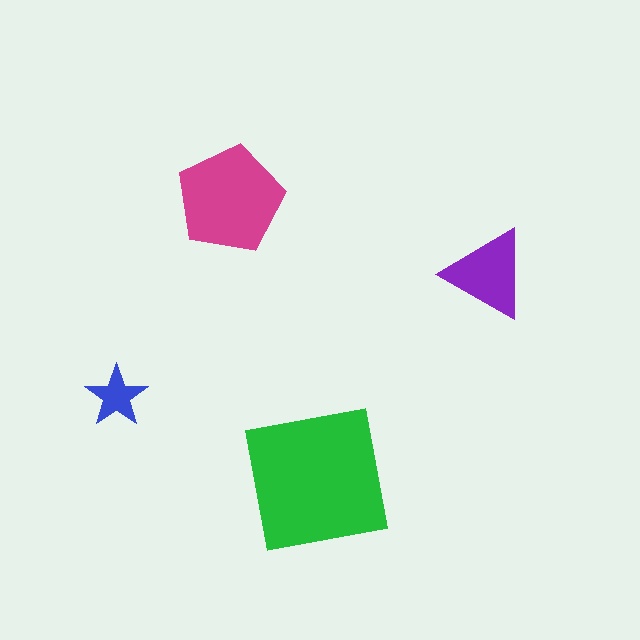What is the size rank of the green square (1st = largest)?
1st.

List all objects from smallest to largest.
The blue star, the purple triangle, the magenta pentagon, the green square.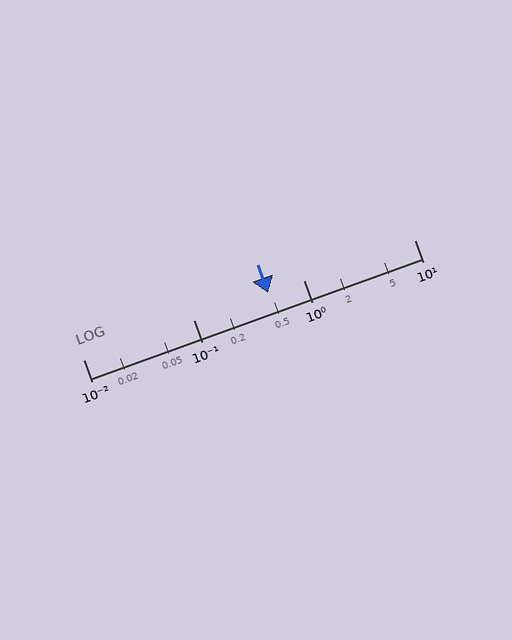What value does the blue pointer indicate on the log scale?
The pointer indicates approximately 0.47.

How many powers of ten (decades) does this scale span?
The scale spans 3 decades, from 0.01 to 10.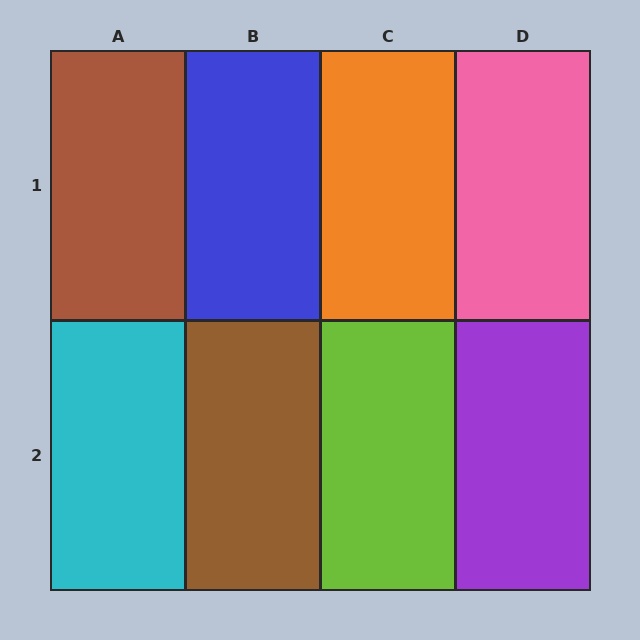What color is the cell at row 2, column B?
Brown.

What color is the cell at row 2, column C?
Lime.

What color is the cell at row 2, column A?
Cyan.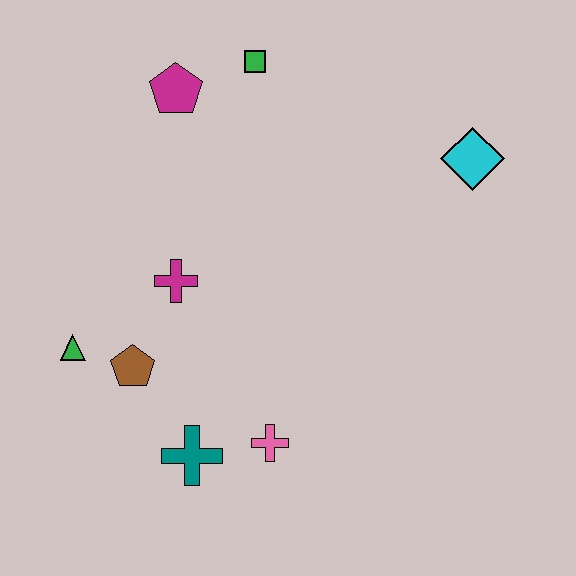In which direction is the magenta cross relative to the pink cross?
The magenta cross is above the pink cross.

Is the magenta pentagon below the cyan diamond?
No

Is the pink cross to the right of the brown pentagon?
Yes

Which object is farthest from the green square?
The teal cross is farthest from the green square.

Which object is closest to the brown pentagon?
The green triangle is closest to the brown pentagon.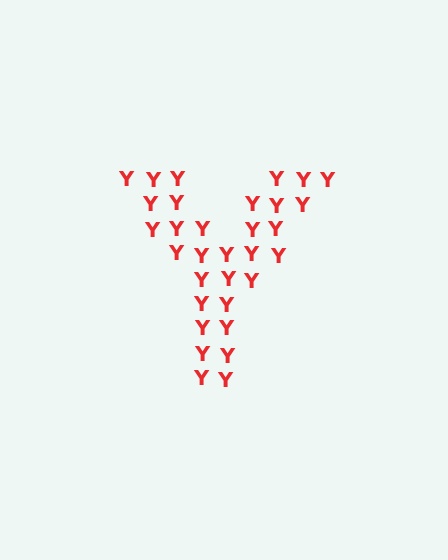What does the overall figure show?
The overall figure shows the letter Y.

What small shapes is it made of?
It is made of small letter Y's.